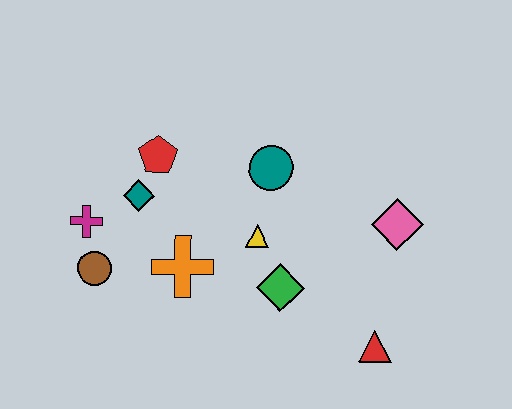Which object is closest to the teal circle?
The yellow triangle is closest to the teal circle.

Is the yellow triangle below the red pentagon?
Yes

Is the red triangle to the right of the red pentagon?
Yes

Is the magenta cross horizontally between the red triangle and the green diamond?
No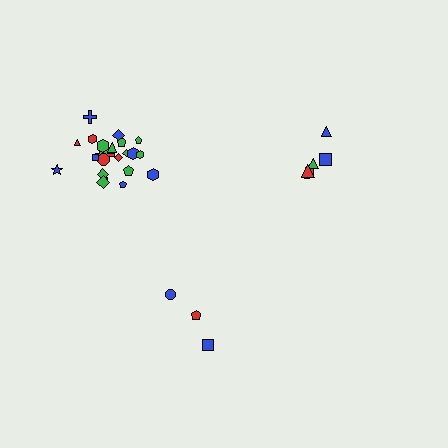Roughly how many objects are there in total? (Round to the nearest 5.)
Roughly 35 objects in total.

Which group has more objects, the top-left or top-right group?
The top-left group.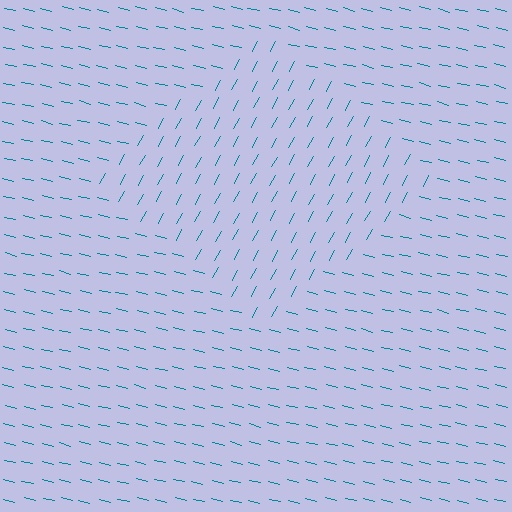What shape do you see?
I see a diamond.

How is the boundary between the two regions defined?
The boundary is defined purely by a change in line orientation (approximately 76 degrees difference). All lines are the same color and thickness.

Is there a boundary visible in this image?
Yes, there is a texture boundary formed by a change in line orientation.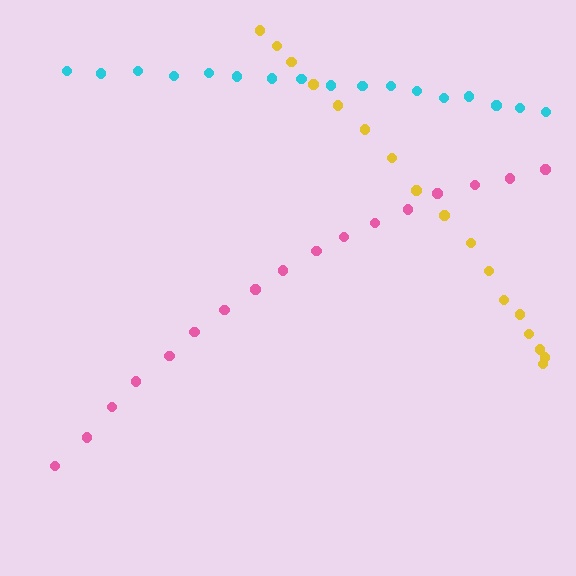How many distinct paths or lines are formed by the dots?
There are 3 distinct paths.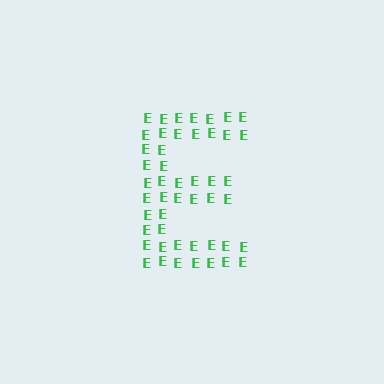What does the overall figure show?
The overall figure shows the letter E.